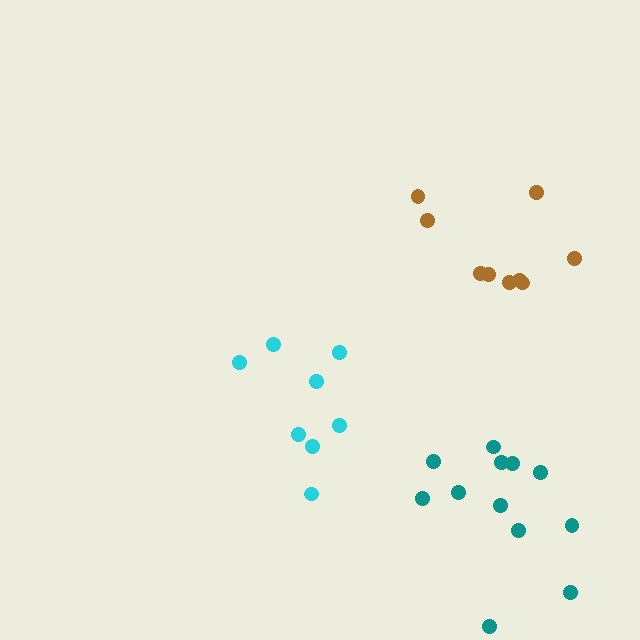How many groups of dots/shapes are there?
There are 3 groups.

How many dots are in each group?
Group 1: 8 dots, Group 2: 9 dots, Group 3: 12 dots (29 total).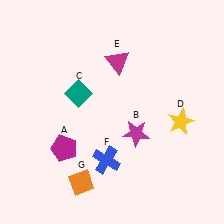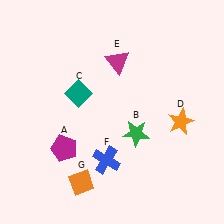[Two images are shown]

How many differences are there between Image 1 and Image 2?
There are 2 differences between the two images.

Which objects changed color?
B changed from magenta to green. D changed from yellow to orange.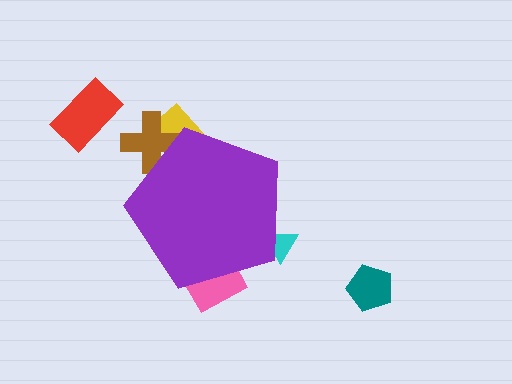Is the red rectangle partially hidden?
No, the red rectangle is fully visible.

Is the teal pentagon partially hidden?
No, the teal pentagon is fully visible.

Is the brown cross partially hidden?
Yes, the brown cross is partially hidden behind the purple pentagon.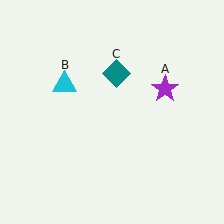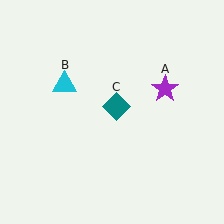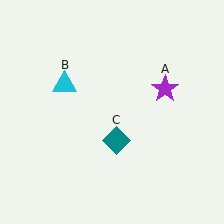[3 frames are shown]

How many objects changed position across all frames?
1 object changed position: teal diamond (object C).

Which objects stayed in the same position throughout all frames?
Purple star (object A) and cyan triangle (object B) remained stationary.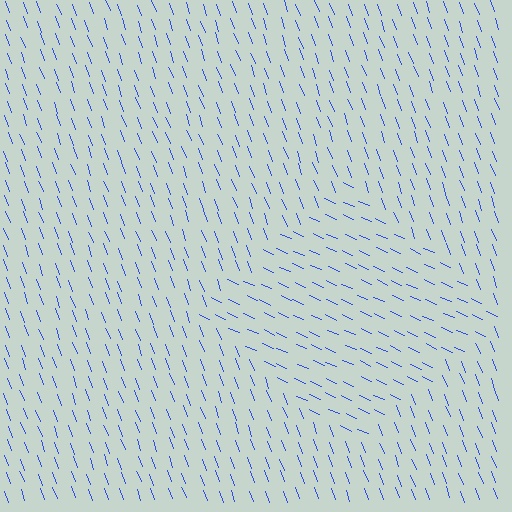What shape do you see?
I see a diamond.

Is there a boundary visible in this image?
Yes, there is a texture boundary formed by a change in line orientation.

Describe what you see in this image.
The image is filled with small blue line segments. A diamond region in the image has lines oriented differently from the surrounding lines, creating a visible texture boundary.